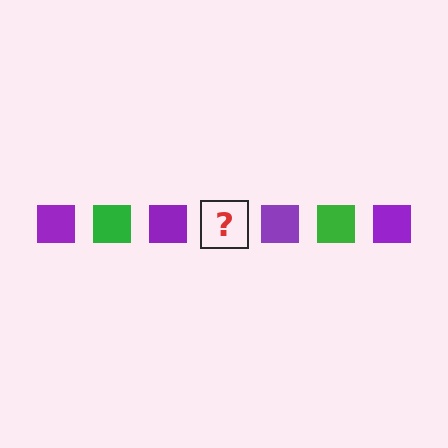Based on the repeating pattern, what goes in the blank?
The blank should be a green square.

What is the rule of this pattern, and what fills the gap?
The rule is that the pattern cycles through purple, green squares. The gap should be filled with a green square.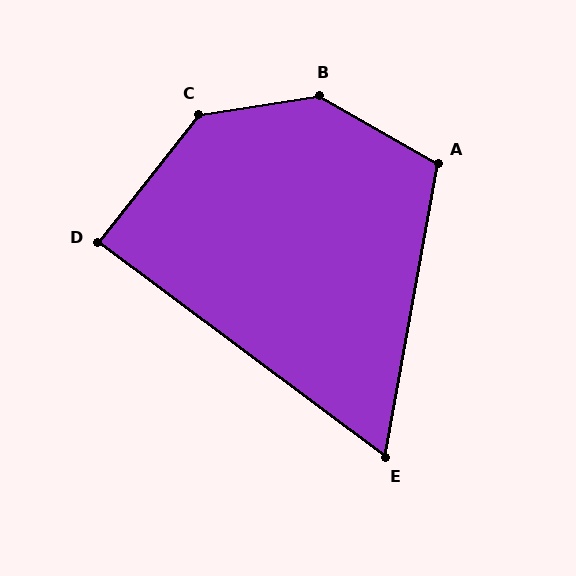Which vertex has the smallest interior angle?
E, at approximately 64 degrees.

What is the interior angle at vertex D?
Approximately 89 degrees (approximately right).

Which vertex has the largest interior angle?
B, at approximately 141 degrees.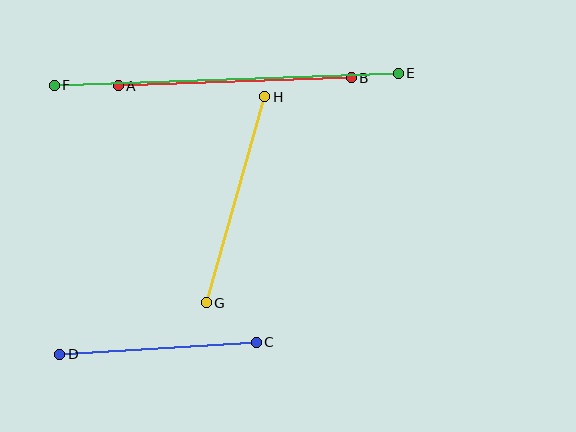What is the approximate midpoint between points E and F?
The midpoint is at approximately (226, 79) pixels.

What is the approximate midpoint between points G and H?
The midpoint is at approximately (235, 200) pixels.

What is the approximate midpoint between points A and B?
The midpoint is at approximately (235, 82) pixels.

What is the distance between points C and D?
The distance is approximately 197 pixels.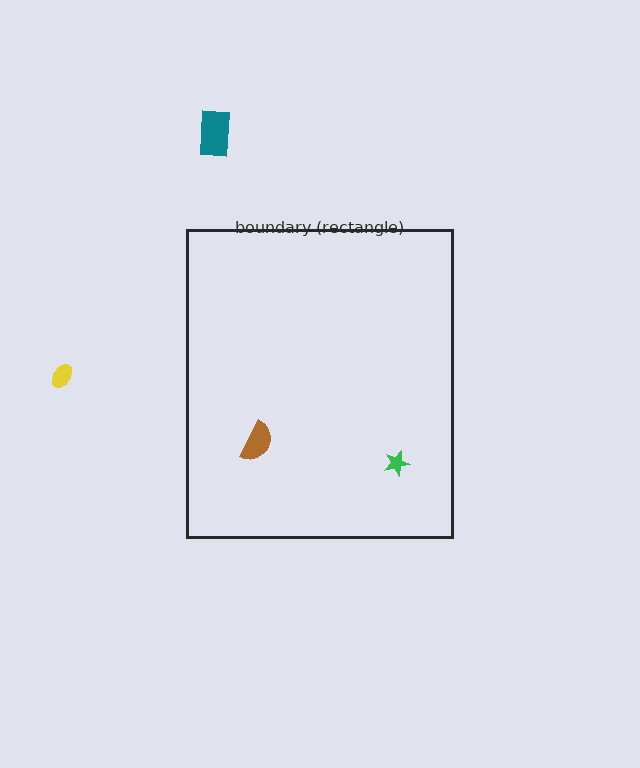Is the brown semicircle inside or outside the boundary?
Inside.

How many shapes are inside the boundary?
2 inside, 2 outside.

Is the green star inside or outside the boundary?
Inside.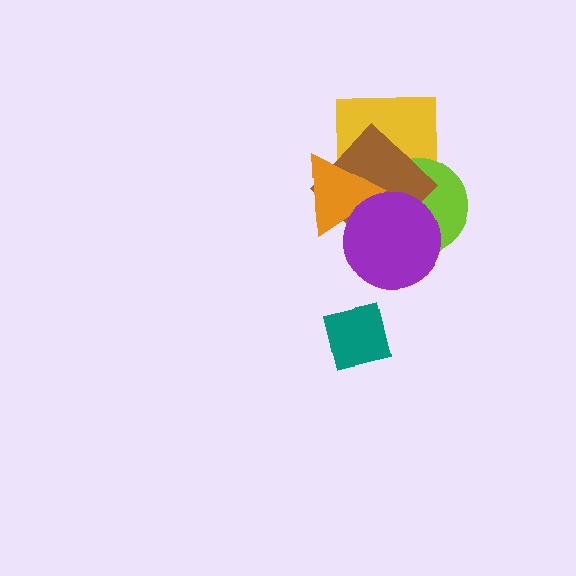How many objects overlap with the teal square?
0 objects overlap with the teal square.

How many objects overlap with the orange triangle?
4 objects overlap with the orange triangle.